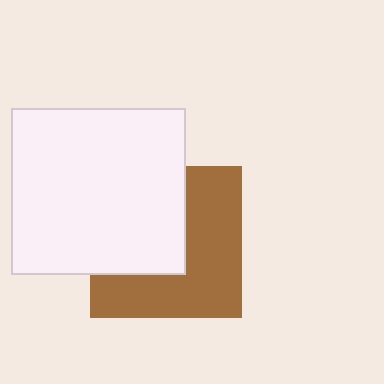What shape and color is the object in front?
The object in front is a white rectangle.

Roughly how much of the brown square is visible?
About half of it is visible (roughly 54%).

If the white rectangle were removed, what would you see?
You would see the complete brown square.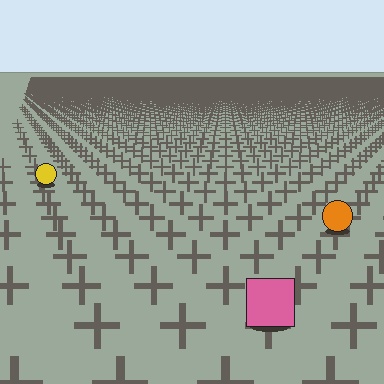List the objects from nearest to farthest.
From nearest to farthest: the pink square, the orange circle, the yellow circle.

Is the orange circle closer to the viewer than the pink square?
No. The pink square is closer — you can tell from the texture gradient: the ground texture is coarser near it.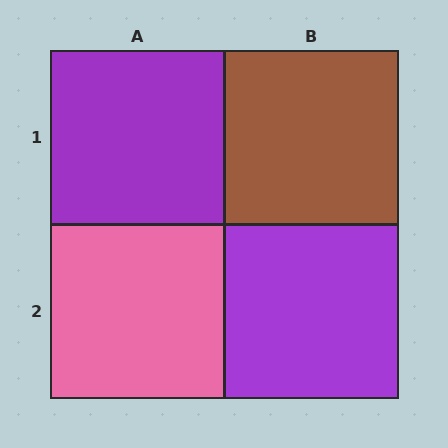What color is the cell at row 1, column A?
Purple.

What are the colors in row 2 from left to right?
Pink, purple.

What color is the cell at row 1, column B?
Brown.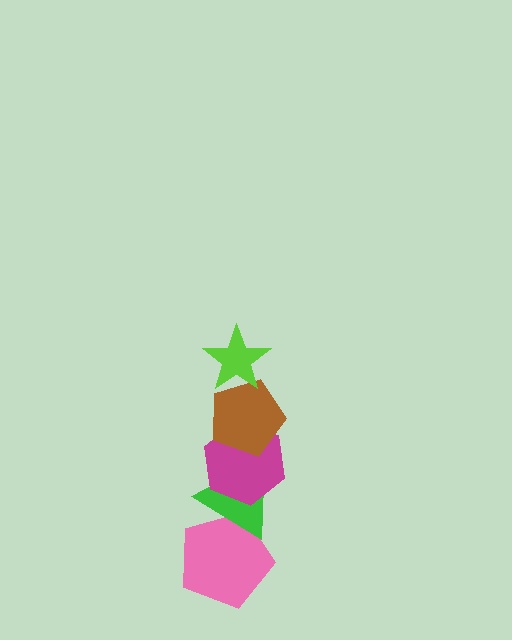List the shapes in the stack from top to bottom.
From top to bottom: the lime star, the brown pentagon, the magenta hexagon, the green triangle, the pink pentagon.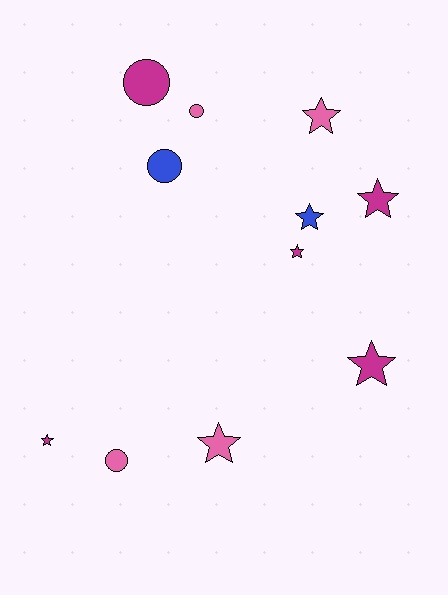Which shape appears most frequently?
Star, with 7 objects.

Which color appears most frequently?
Magenta, with 5 objects.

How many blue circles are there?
There is 1 blue circle.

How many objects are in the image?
There are 11 objects.